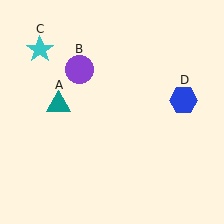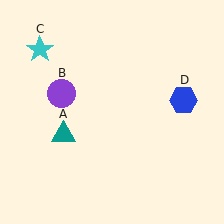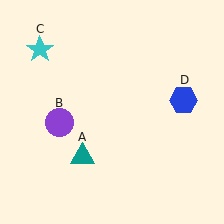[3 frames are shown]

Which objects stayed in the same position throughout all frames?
Cyan star (object C) and blue hexagon (object D) remained stationary.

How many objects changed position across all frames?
2 objects changed position: teal triangle (object A), purple circle (object B).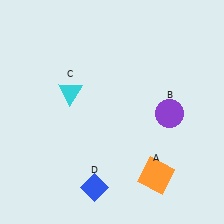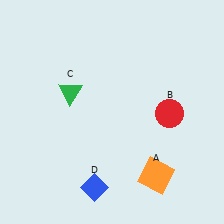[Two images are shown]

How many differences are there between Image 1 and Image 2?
There are 2 differences between the two images.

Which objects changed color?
B changed from purple to red. C changed from cyan to green.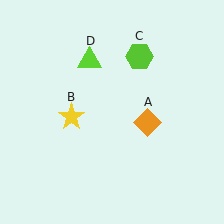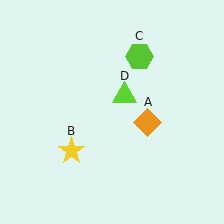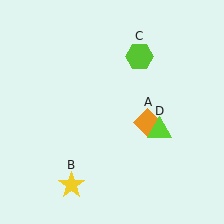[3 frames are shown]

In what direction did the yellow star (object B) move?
The yellow star (object B) moved down.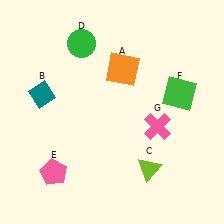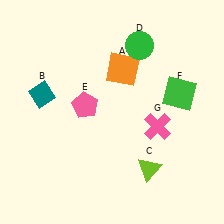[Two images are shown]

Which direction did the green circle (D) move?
The green circle (D) moved right.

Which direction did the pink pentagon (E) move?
The pink pentagon (E) moved up.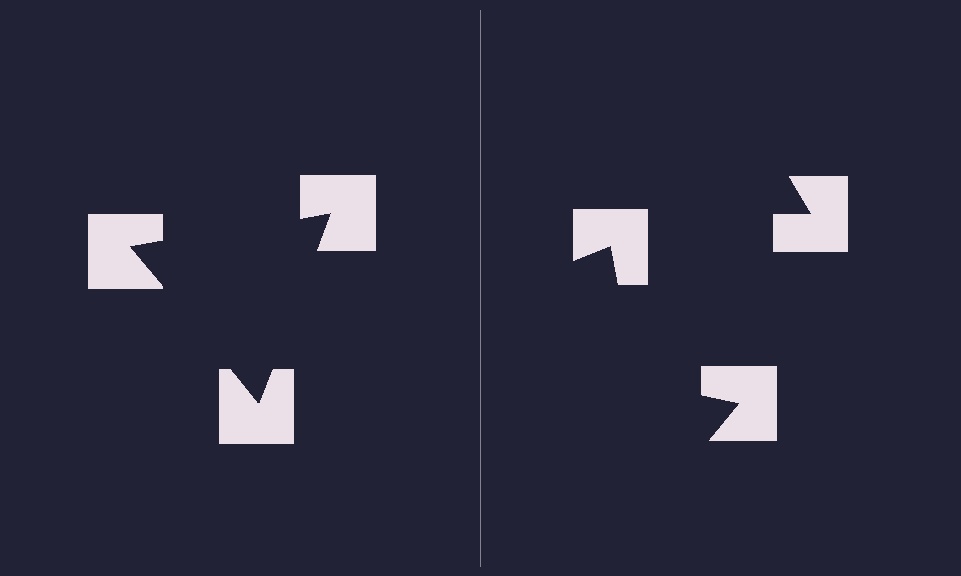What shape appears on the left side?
An illusory triangle.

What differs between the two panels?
The notched squares are positioned identically on both sides; only the wedge orientations differ. On the left they align to a triangle; on the right they are misaligned.